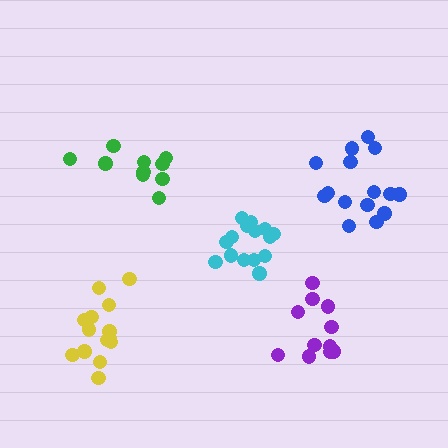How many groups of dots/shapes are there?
There are 5 groups.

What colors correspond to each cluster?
The clusters are colored: blue, yellow, purple, green, cyan.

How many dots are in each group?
Group 1: 15 dots, Group 2: 14 dots, Group 3: 11 dots, Group 4: 10 dots, Group 5: 15 dots (65 total).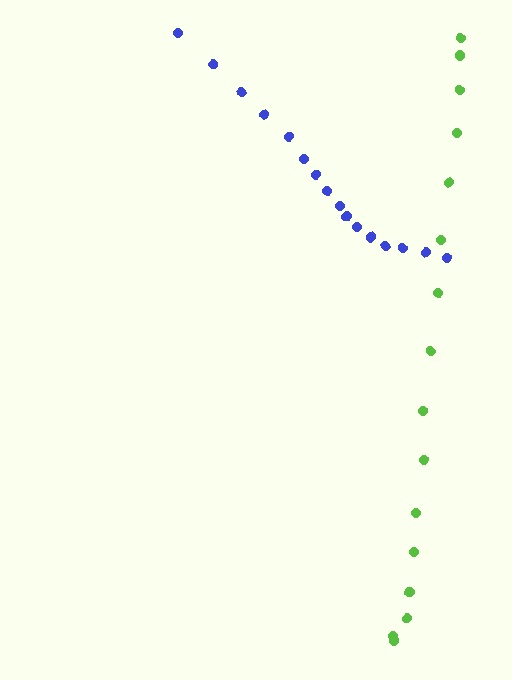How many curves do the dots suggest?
There are 2 distinct paths.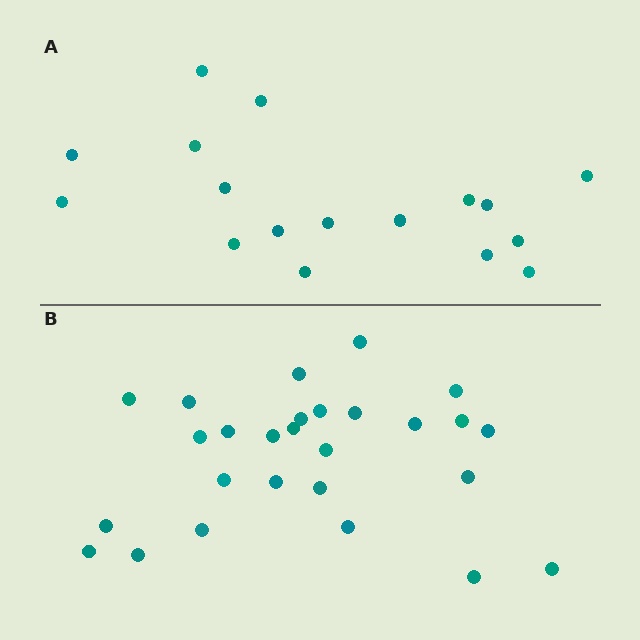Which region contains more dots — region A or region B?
Region B (the bottom region) has more dots.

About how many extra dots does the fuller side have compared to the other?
Region B has roughly 10 or so more dots than region A.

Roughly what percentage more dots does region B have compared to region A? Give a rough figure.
About 60% more.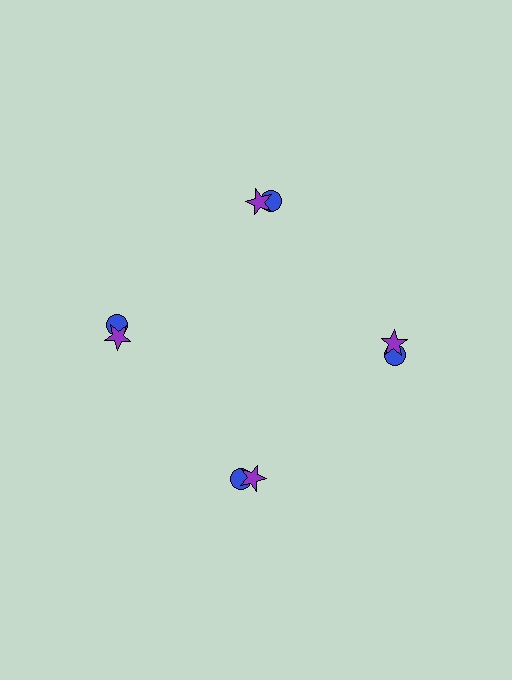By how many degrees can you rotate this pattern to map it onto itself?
The pattern maps onto itself every 90 degrees of rotation.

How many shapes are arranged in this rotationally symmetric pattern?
There are 8 shapes, arranged in 4 groups of 2.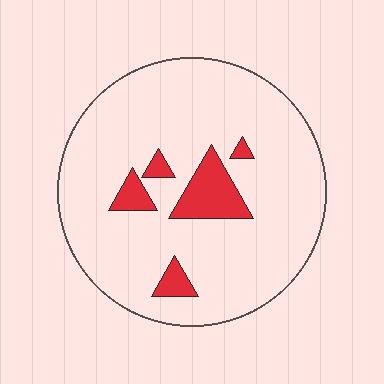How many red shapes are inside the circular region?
5.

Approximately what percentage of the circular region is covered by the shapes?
Approximately 10%.